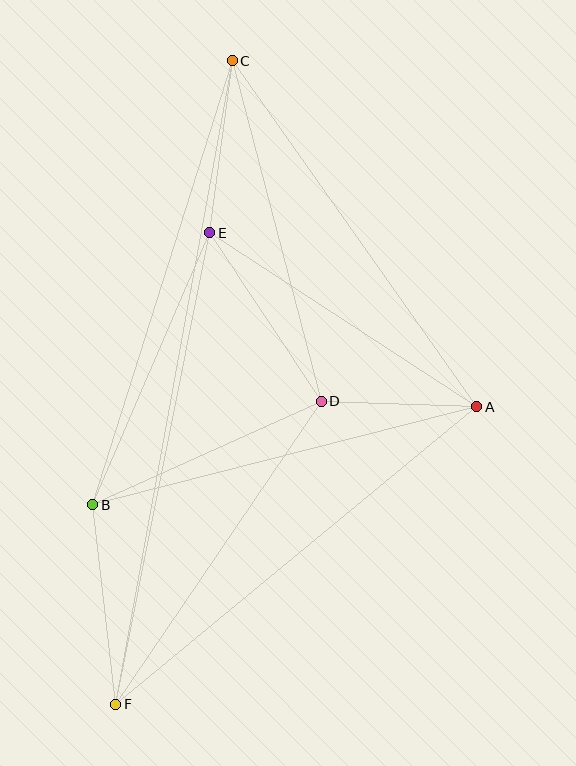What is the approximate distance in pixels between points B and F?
The distance between B and F is approximately 200 pixels.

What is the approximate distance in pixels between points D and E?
The distance between D and E is approximately 202 pixels.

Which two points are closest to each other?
Points A and D are closest to each other.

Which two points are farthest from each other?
Points C and F are farthest from each other.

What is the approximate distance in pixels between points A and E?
The distance between A and E is approximately 319 pixels.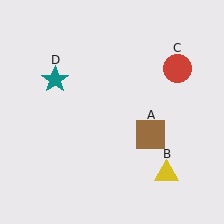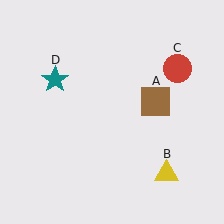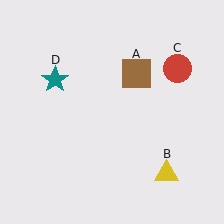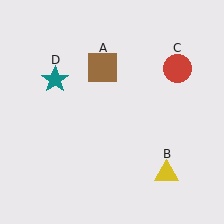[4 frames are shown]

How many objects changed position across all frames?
1 object changed position: brown square (object A).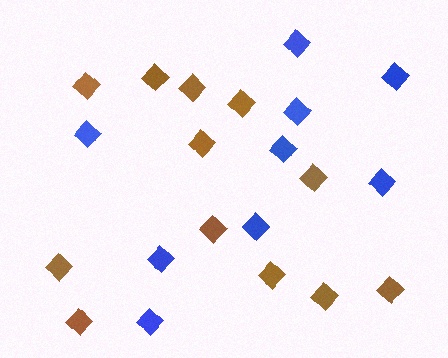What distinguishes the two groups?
There are 2 groups: one group of brown diamonds (12) and one group of blue diamonds (9).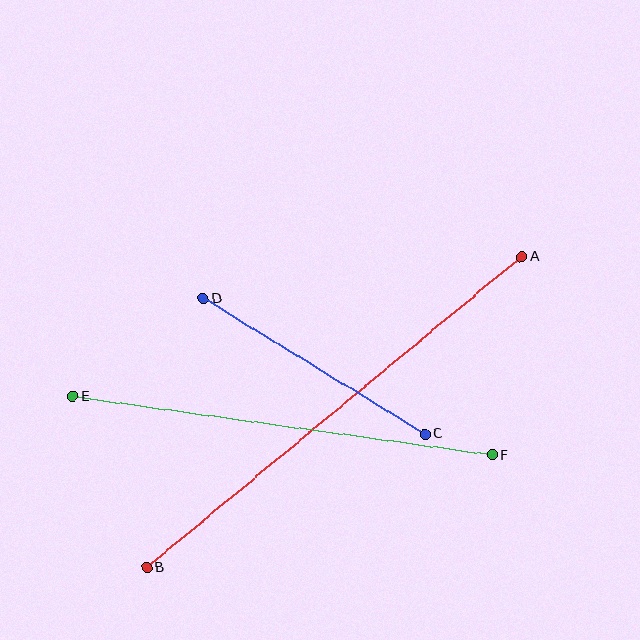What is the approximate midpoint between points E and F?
The midpoint is at approximately (282, 426) pixels.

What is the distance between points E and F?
The distance is approximately 424 pixels.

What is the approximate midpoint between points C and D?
The midpoint is at approximately (314, 366) pixels.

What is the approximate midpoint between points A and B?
The midpoint is at approximately (334, 412) pixels.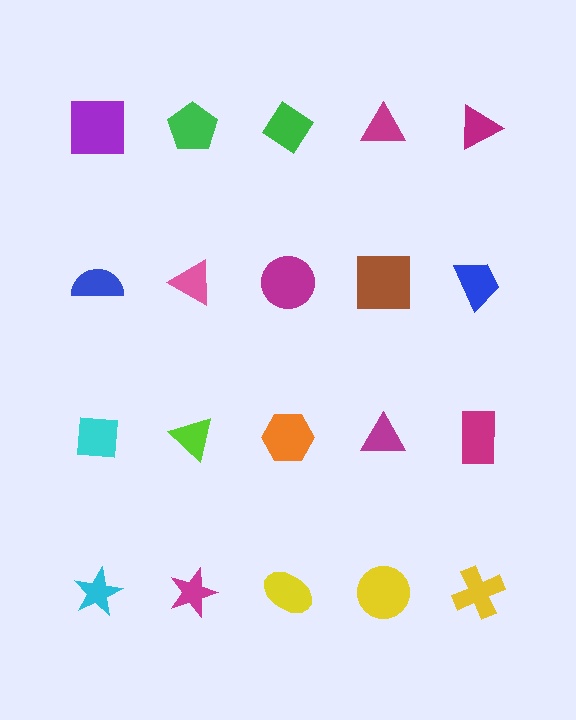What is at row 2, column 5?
A blue trapezoid.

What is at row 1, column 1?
A purple square.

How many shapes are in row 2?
5 shapes.